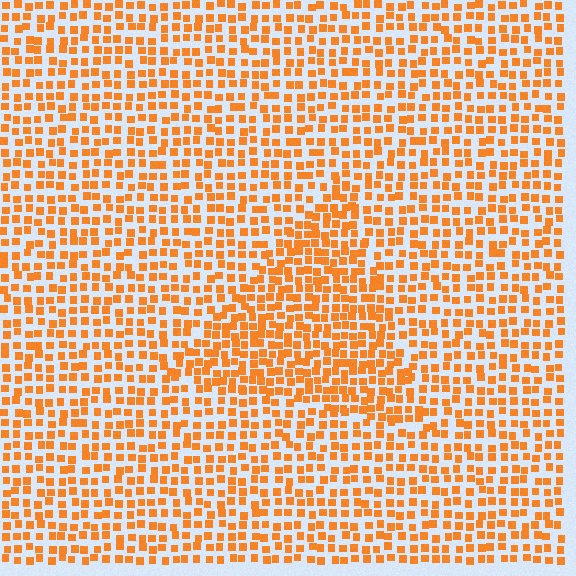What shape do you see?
I see a triangle.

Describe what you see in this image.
The image contains small orange elements arranged at two different densities. A triangle-shaped region is visible where the elements are more densely packed than the surrounding area.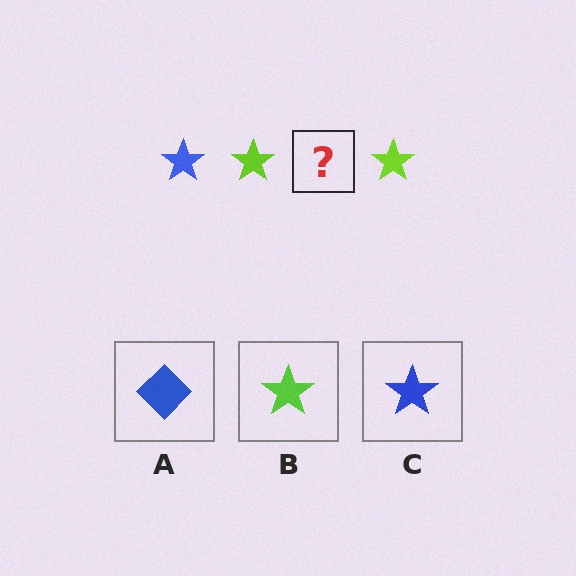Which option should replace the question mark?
Option C.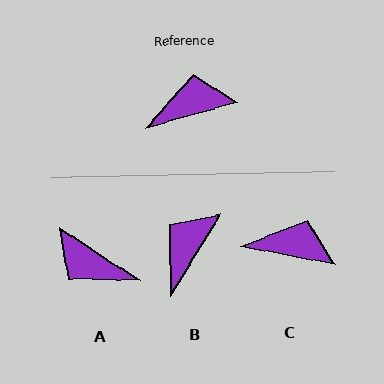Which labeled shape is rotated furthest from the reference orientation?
A, about 131 degrees away.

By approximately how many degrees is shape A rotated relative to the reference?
Approximately 131 degrees counter-clockwise.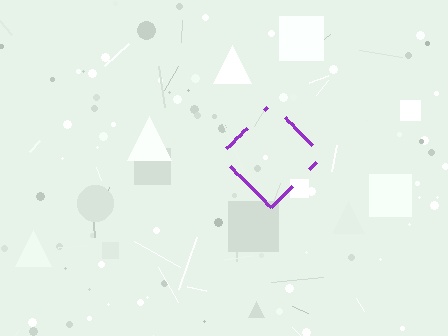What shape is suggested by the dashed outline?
The dashed outline suggests a diamond.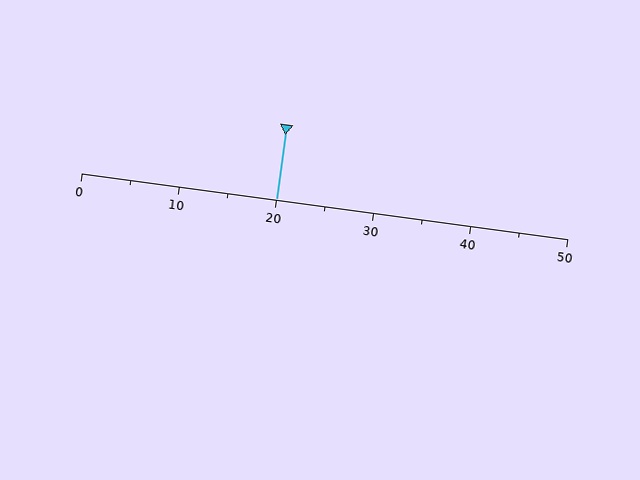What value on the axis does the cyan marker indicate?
The marker indicates approximately 20.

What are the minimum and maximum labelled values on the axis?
The axis runs from 0 to 50.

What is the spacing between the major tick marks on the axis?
The major ticks are spaced 10 apart.